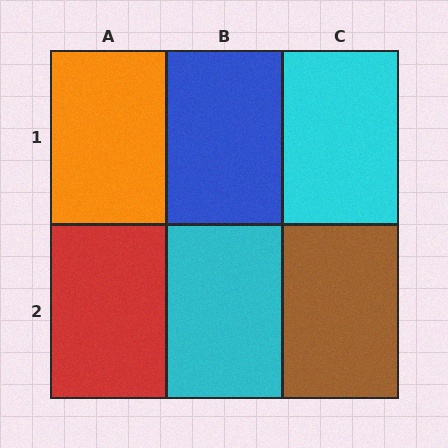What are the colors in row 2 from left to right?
Red, cyan, brown.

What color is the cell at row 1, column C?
Cyan.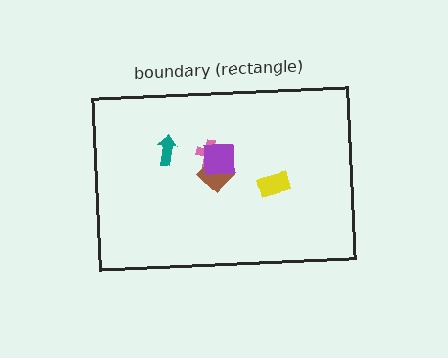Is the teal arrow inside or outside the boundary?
Inside.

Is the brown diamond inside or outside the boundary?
Inside.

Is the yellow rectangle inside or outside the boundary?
Inside.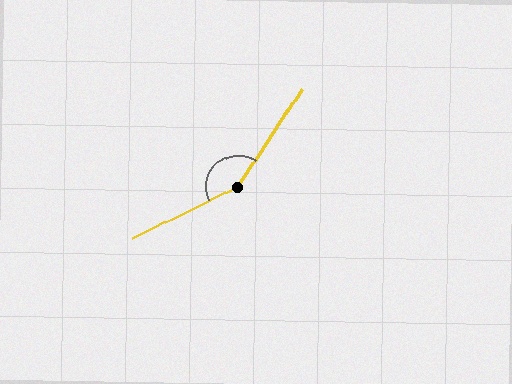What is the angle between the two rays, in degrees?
Approximately 149 degrees.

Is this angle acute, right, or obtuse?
It is obtuse.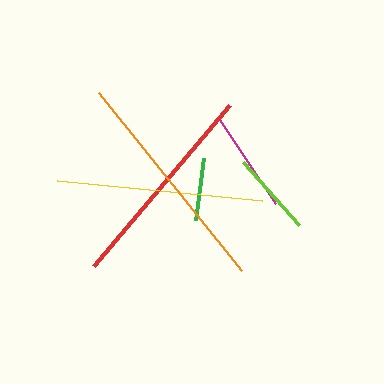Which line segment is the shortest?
The green line is the shortest at approximately 63 pixels.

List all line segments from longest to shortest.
From longest to shortest: orange, red, yellow, magenta, lime, green.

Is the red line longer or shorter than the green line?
The red line is longer than the green line.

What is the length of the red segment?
The red segment is approximately 211 pixels long.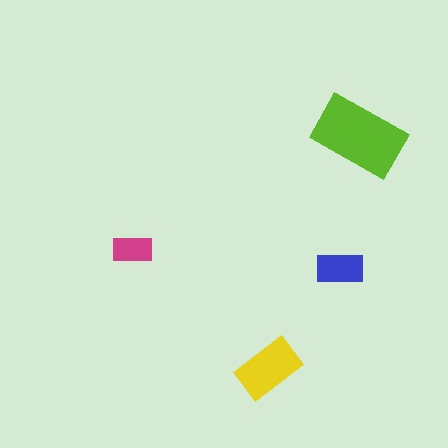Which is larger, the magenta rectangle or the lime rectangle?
The lime one.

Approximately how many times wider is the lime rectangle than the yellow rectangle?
About 1.5 times wider.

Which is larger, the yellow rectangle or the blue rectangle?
The yellow one.